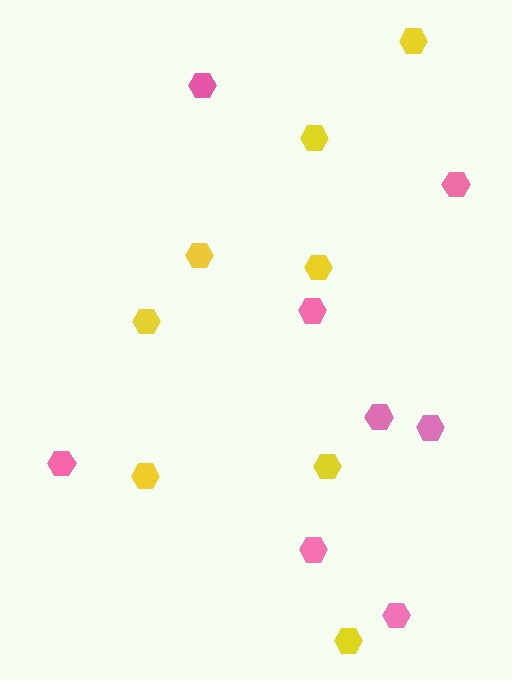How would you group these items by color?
There are 2 groups: one group of pink hexagons (8) and one group of yellow hexagons (8).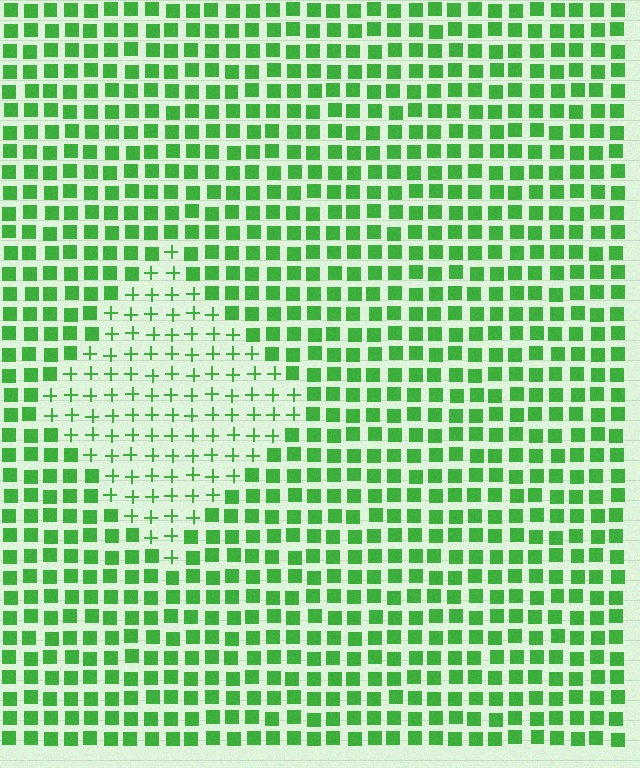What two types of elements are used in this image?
The image uses plus signs inside the diamond region and squares outside it.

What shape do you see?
I see a diamond.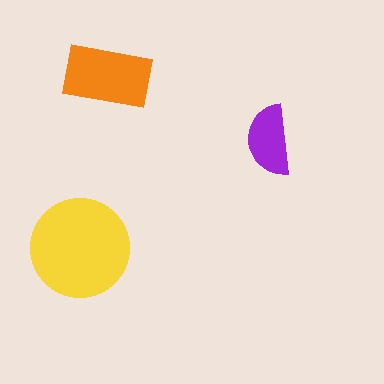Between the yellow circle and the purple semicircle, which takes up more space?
The yellow circle.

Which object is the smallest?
The purple semicircle.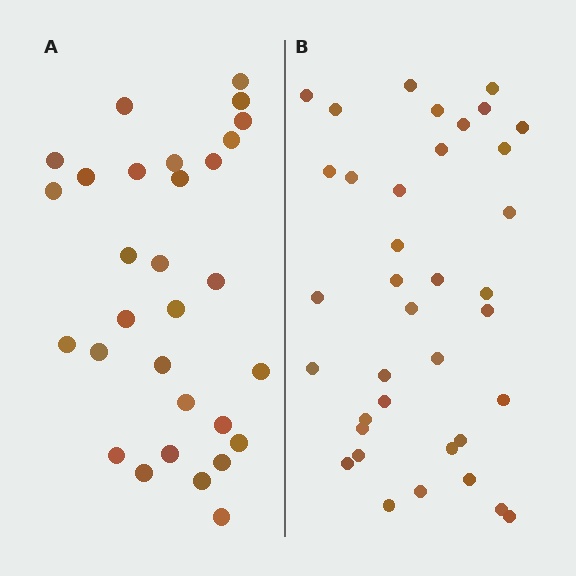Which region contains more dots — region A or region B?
Region B (the right region) has more dots.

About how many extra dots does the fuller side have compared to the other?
Region B has roughly 8 or so more dots than region A.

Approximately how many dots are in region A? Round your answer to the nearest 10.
About 30 dots.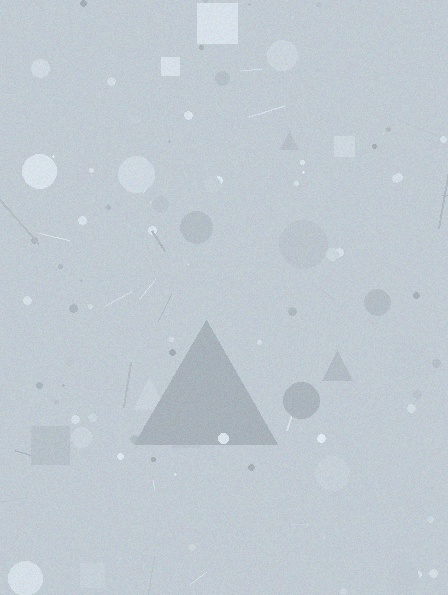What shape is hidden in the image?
A triangle is hidden in the image.